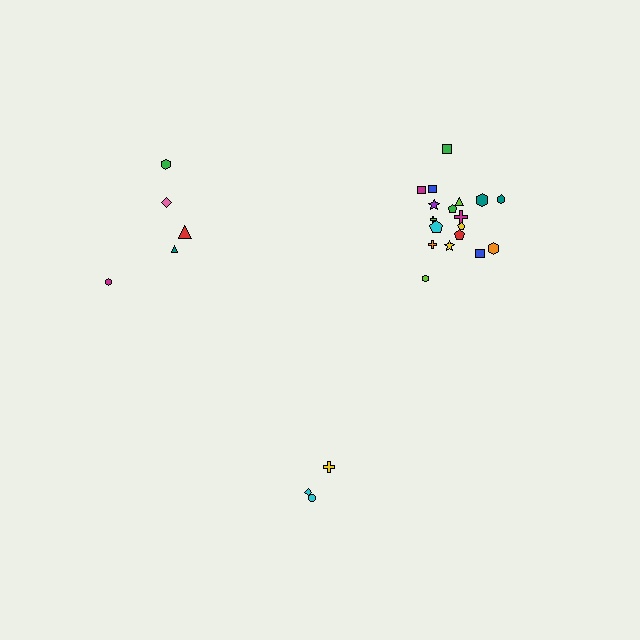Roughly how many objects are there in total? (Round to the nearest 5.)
Roughly 25 objects in total.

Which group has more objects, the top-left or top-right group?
The top-right group.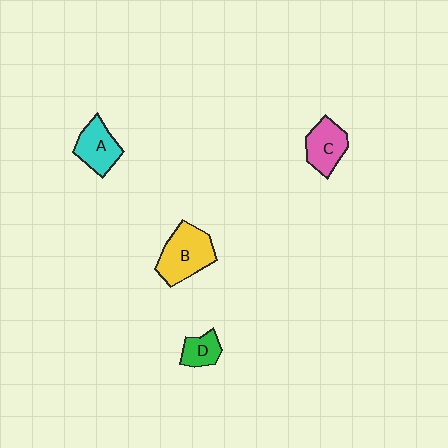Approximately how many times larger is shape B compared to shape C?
Approximately 1.4 times.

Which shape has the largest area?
Shape B (yellow).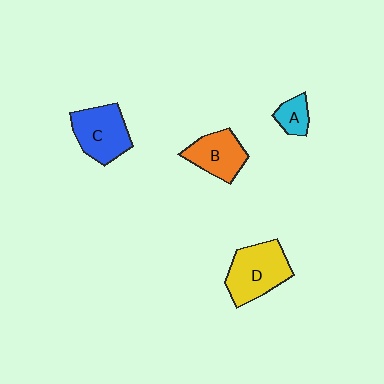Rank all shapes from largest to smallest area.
From largest to smallest: D (yellow), C (blue), B (orange), A (cyan).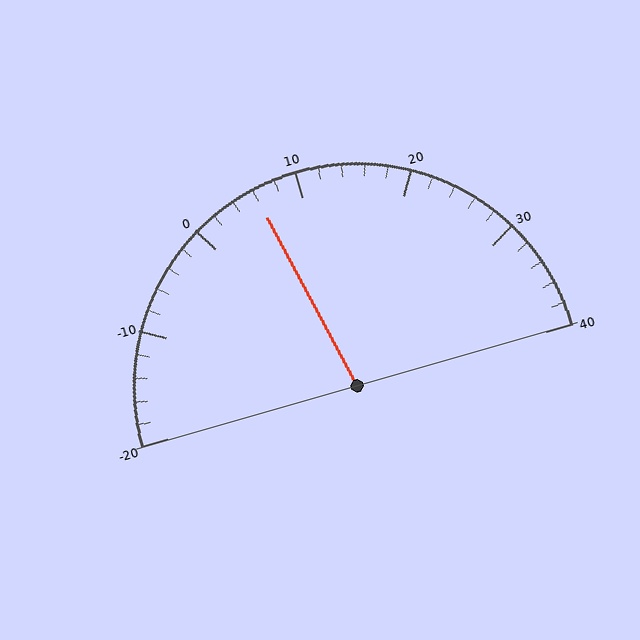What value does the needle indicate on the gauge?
The needle indicates approximately 6.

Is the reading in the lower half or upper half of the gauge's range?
The reading is in the lower half of the range (-20 to 40).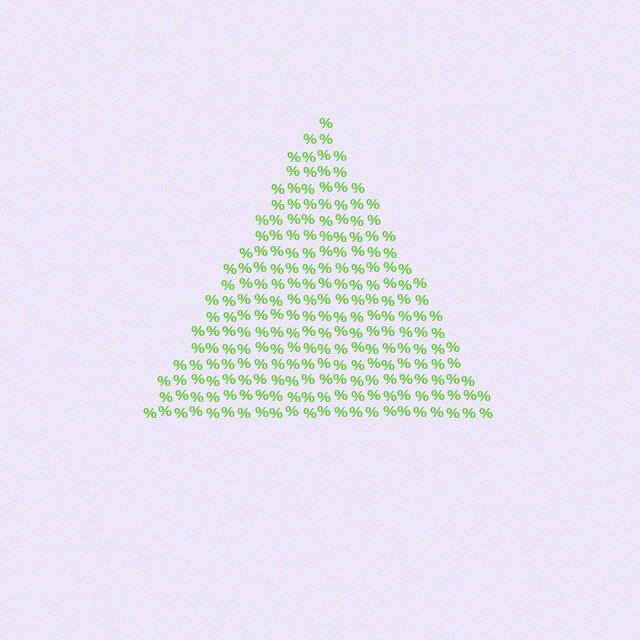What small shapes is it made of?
It is made of small percent signs.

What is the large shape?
The large shape is a triangle.